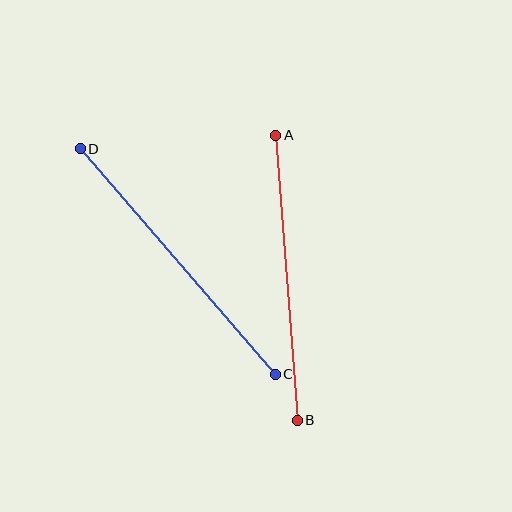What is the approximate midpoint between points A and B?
The midpoint is at approximately (287, 278) pixels.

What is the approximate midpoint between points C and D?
The midpoint is at approximately (178, 262) pixels.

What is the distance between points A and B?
The distance is approximately 285 pixels.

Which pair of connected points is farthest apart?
Points C and D are farthest apart.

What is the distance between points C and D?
The distance is approximately 298 pixels.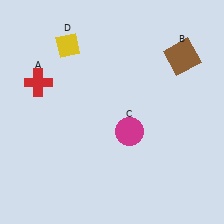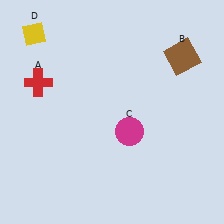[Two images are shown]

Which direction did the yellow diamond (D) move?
The yellow diamond (D) moved left.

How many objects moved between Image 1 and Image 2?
1 object moved between the two images.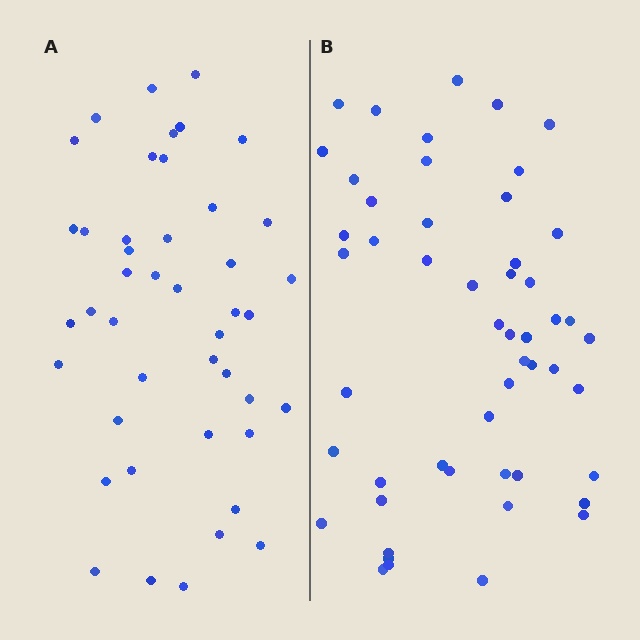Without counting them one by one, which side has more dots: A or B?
Region B (the right region) has more dots.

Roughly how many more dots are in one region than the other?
Region B has roughly 8 or so more dots than region A.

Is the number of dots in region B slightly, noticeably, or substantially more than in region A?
Region B has only slightly more — the two regions are fairly close. The ratio is roughly 1.2 to 1.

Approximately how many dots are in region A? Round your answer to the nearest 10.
About 40 dots. (The exact count is 44, which rounds to 40.)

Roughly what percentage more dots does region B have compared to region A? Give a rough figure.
About 20% more.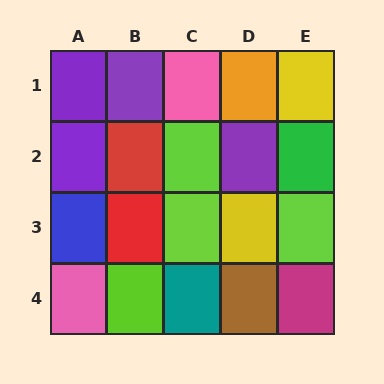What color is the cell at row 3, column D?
Yellow.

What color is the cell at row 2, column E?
Green.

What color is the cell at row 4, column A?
Pink.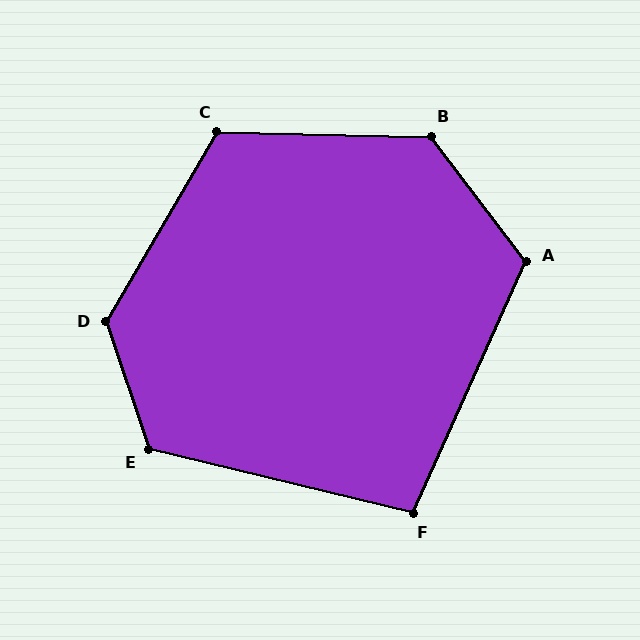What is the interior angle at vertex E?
Approximately 122 degrees (obtuse).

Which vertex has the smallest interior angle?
F, at approximately 101 degrees.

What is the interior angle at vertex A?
Approximately 118 degrees (obtuse).